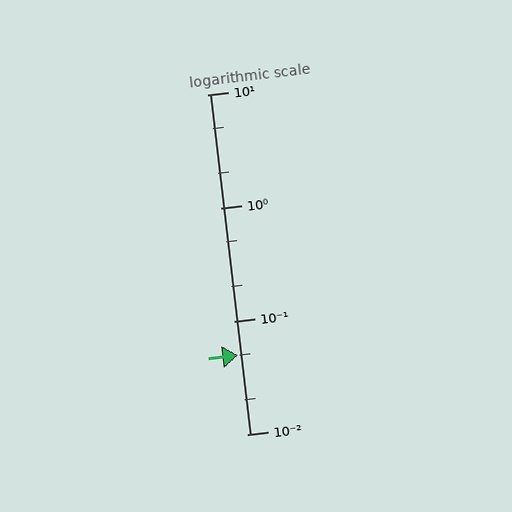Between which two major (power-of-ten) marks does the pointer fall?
The pointer is between 0.01 and 0.1.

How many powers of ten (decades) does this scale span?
The scale spans 3 decades, from 0.01 to 10.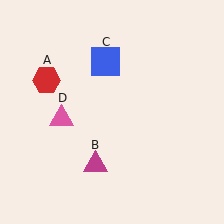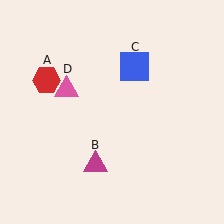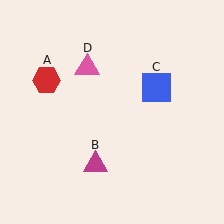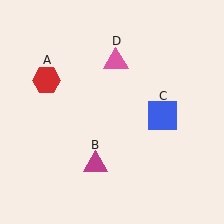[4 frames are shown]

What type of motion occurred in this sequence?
The blue square (object C), pink triangle (object D) rotated clockwise around the center of the scene.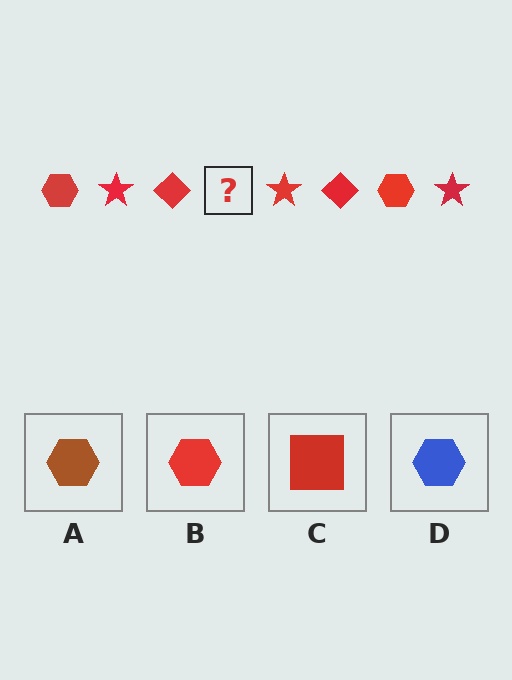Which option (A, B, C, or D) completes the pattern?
B.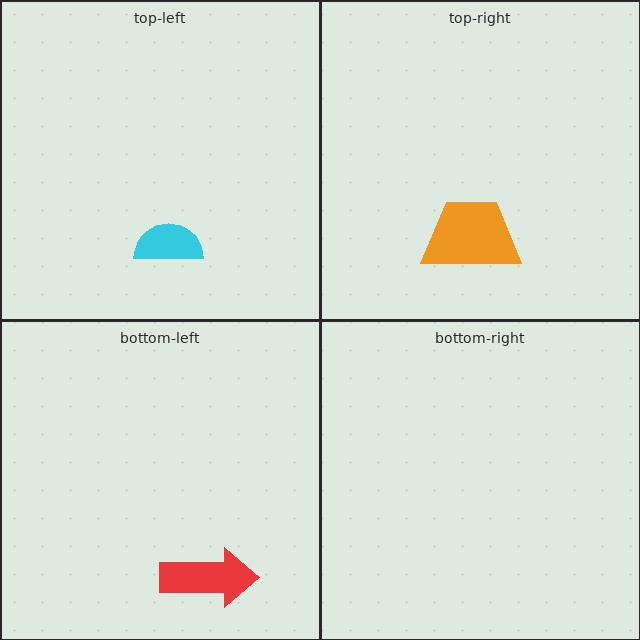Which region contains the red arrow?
The bottom-left region.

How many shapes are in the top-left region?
1.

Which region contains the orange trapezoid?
The top-right region.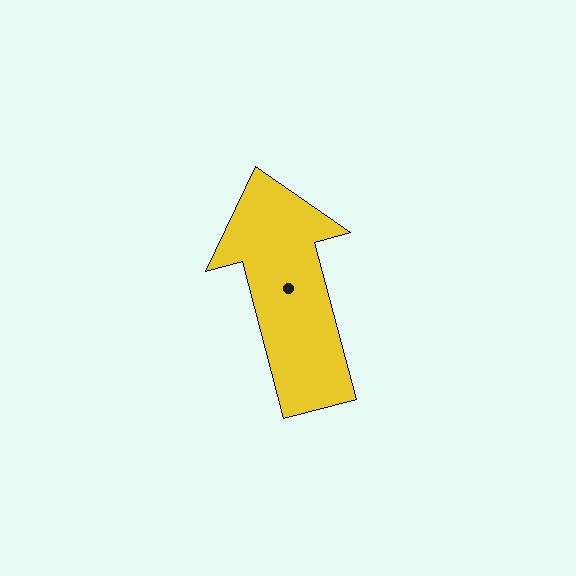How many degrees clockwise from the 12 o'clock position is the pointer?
Approximately 345 degrees.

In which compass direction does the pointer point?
North.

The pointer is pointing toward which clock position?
Roughly 12 o'clock.